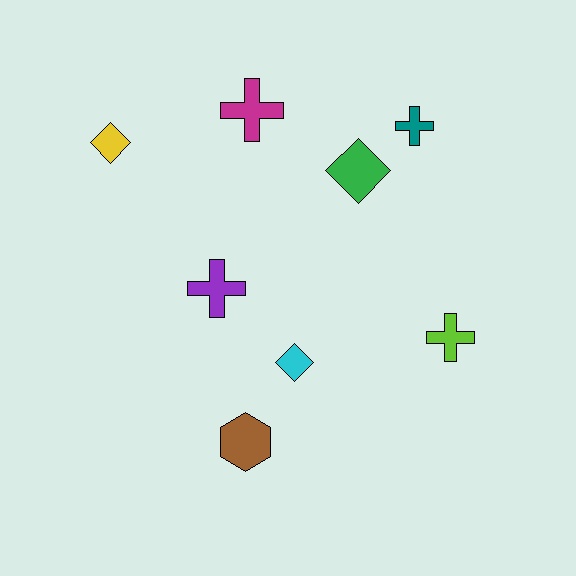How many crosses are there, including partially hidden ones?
There are 4 crosses.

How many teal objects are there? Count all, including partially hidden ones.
There is 1 teal object.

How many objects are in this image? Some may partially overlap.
There are 8 objects.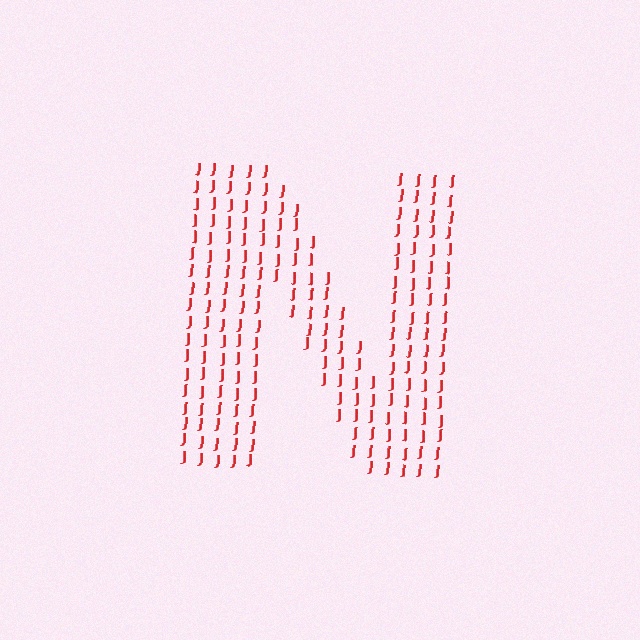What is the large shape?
The large shape is the letter N.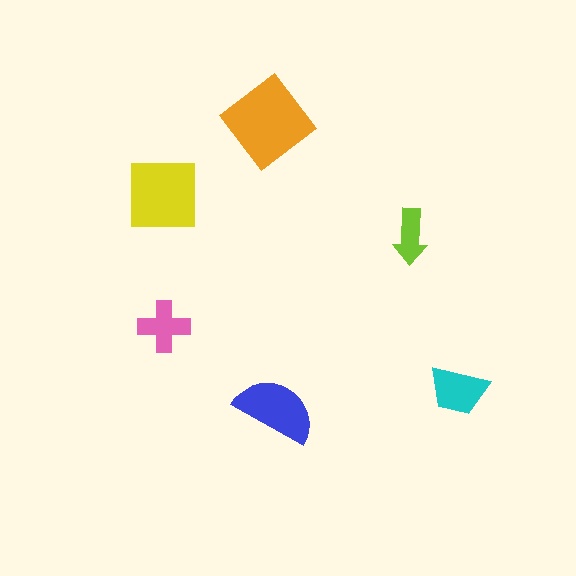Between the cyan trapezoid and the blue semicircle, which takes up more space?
The blue semicircle.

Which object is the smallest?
The lime arrow.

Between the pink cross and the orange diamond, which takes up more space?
The orange diamond.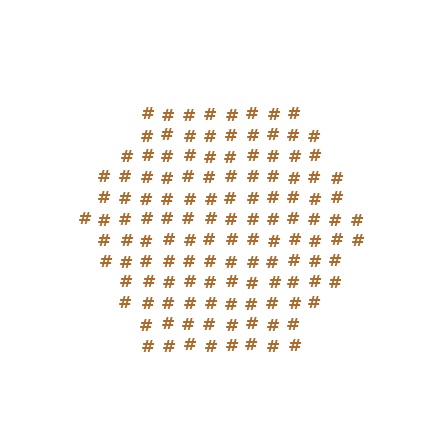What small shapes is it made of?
It is made of small hash symbols.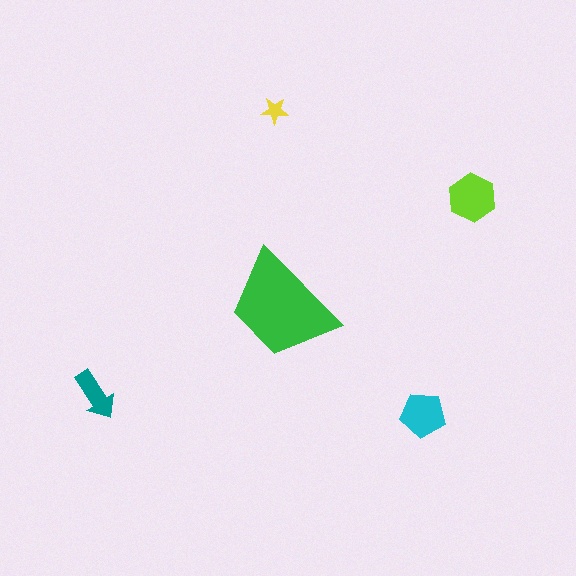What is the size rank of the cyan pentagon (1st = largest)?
3rd.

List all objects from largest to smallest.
The green trapezoid, the lime hexagon, the cyan pentagon, the teal arrow, the yellow star.